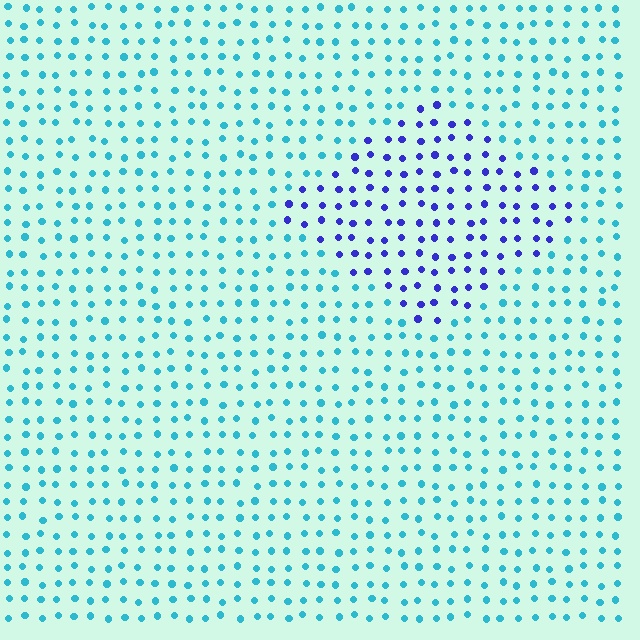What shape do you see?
I see a diamond.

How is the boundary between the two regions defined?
The boundary is defined purely by a slight shift in hue (about 55 degrees). Spacing, size, and orientation are identical on both sides.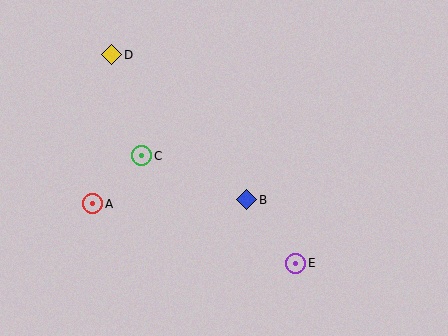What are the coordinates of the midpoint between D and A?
The midpoint between D and A is at (102, 129).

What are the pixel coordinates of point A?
Point A is at (93, 204).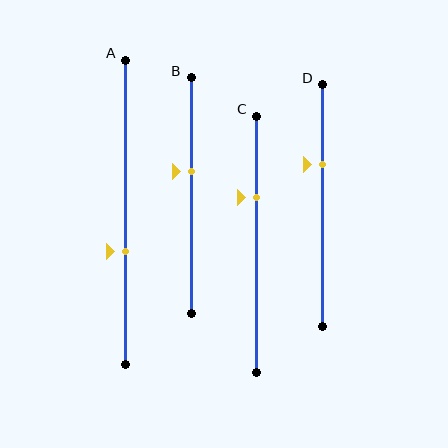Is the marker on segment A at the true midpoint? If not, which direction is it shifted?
No, the marker on segment A is shifted downward by about 13% of the segment length.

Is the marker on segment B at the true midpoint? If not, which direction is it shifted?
No, the marker on segment B is shifted upward by about 10% of the segment length.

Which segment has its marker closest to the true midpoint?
Segment B has its marker closest to the true midpoint.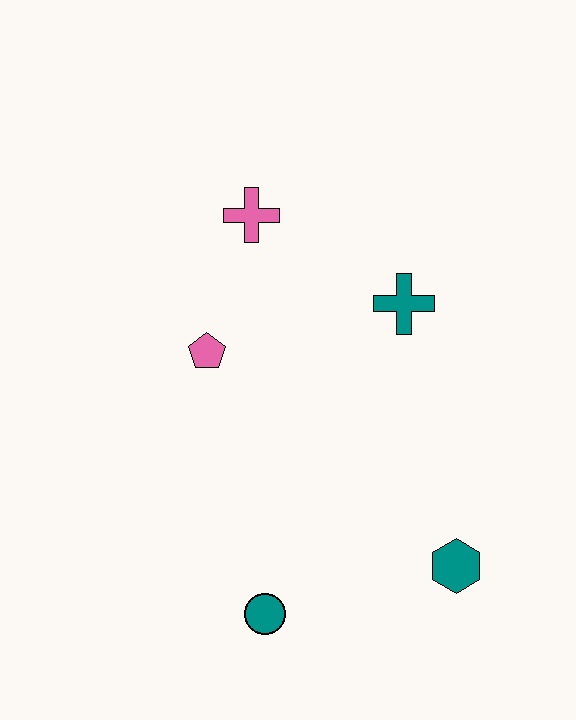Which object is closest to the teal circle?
The teal hexagon is closest to the teal circle.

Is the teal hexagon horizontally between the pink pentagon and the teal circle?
No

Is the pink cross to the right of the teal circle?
No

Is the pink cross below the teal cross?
No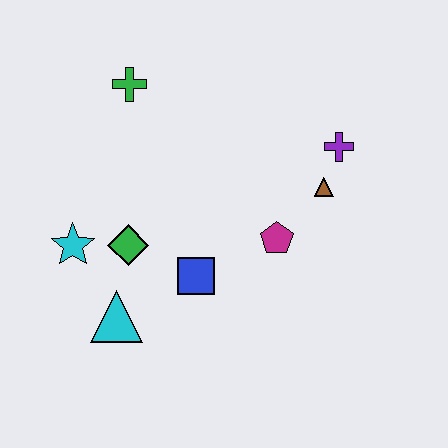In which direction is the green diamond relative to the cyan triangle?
The green diamond is above the cyan triangle.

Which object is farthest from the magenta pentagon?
The green cross is farthest from the magenta pentagon.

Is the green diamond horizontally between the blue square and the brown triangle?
No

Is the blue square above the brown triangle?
No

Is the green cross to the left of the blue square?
Yes